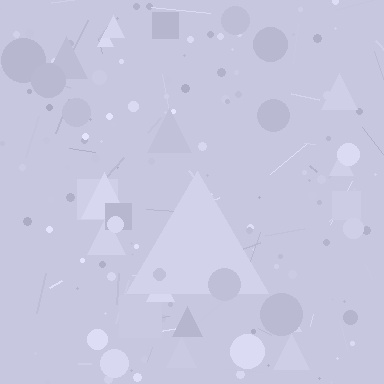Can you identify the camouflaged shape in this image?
The camouflaged shape is a triangle.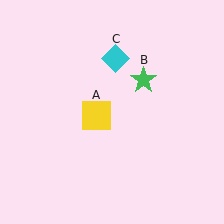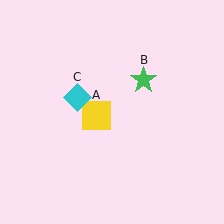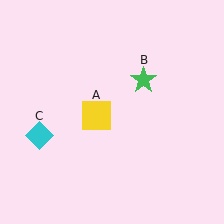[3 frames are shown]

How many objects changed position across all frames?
1 object changed position: cyan diamond (object C).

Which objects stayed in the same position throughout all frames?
Yellow square (object A) and green star (object B) remained stationary.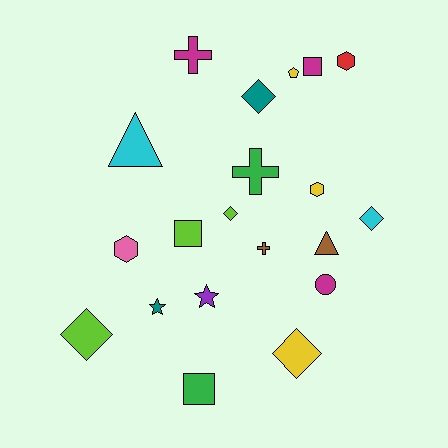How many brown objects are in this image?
There are 2 brown objects.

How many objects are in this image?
There are 20 objects.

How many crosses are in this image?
There are 3 crosses.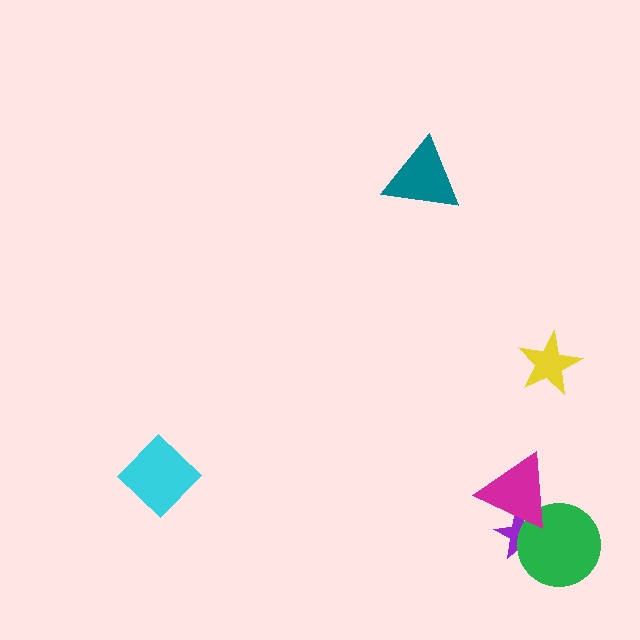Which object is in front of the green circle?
The magenta triangle is in front of the green circle.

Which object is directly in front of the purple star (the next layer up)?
The green circle is directly in front of the purple star.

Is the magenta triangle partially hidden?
No, no other shape covers it.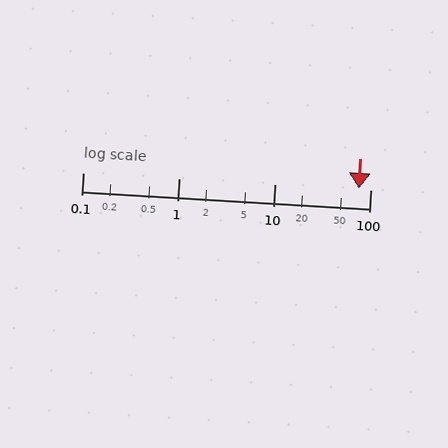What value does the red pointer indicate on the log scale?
The pointer indicates approximately 75.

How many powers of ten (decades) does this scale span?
The scale spans 3 decades, from 0.1 to 100.